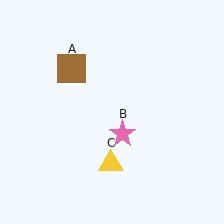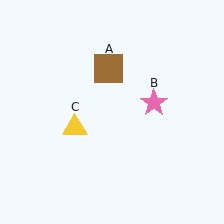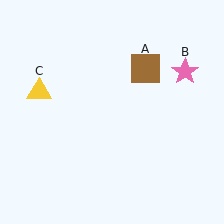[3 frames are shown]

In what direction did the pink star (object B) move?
The pink star (object B) moved up and to the right.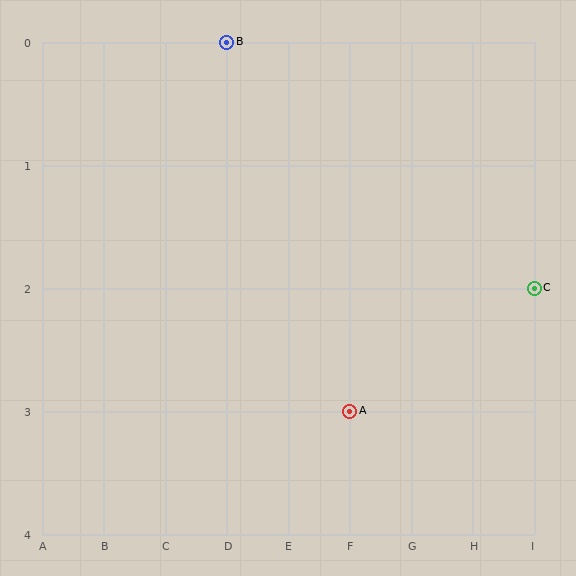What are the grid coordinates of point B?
Point B is at grid coordinates (D, 0).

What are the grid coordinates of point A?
Point A is at grid coordinates (F, 3).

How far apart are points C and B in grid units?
Points C and B are 5 columns and 2 rows apart (about 5.4 grid units diagonally).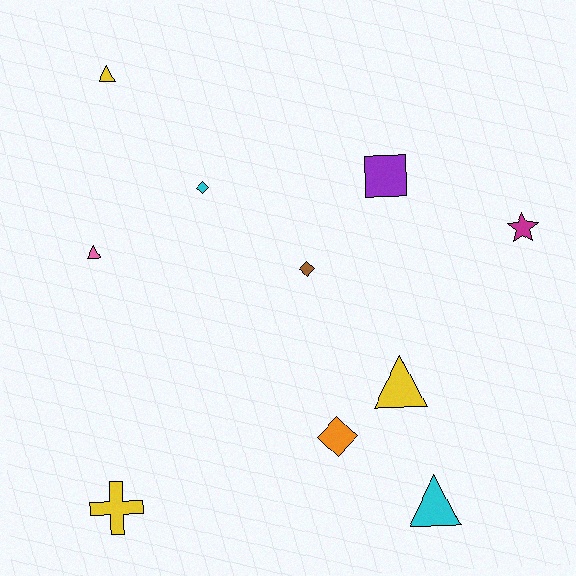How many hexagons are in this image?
There are no hexagons.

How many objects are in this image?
There are 10 objects.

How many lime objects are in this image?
There are no lime objects.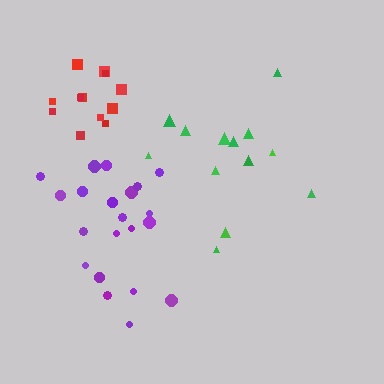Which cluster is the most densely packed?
Red.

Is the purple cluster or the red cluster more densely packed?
Red.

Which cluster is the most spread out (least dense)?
Green.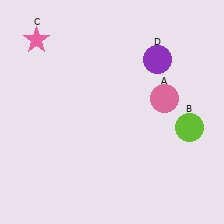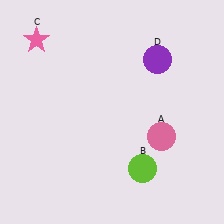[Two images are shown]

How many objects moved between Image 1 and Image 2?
2 objects moved between the two images.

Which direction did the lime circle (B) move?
The lime circle (B) moved left.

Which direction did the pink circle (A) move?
The pink circle (A) moved down.